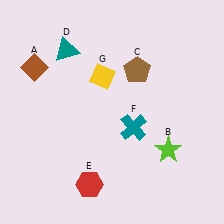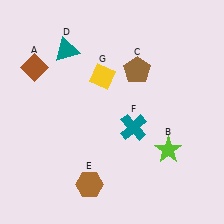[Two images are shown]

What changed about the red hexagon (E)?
In Image 1, E is red. In Image 2, it changed to brown.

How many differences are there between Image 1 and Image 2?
There is 1 difference between the two images.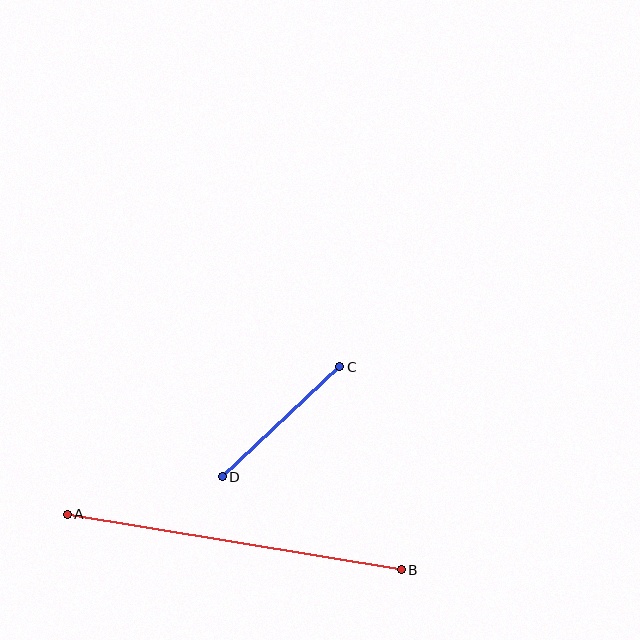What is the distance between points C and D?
The distance is approximately 161 pixels.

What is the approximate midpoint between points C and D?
The midpoint is at approximately (281, 422) pixels.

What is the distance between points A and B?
The distance is approximately 339 pixels.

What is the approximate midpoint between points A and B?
The midpoint is at approximately (234, 542) pixels.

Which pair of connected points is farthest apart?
Points A and B are farthest apart.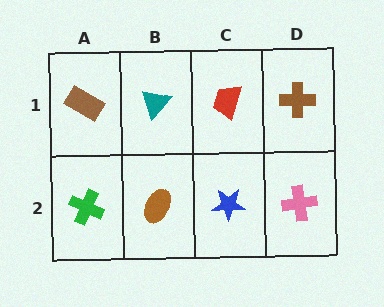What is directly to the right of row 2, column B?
A blue star.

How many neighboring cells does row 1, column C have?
3.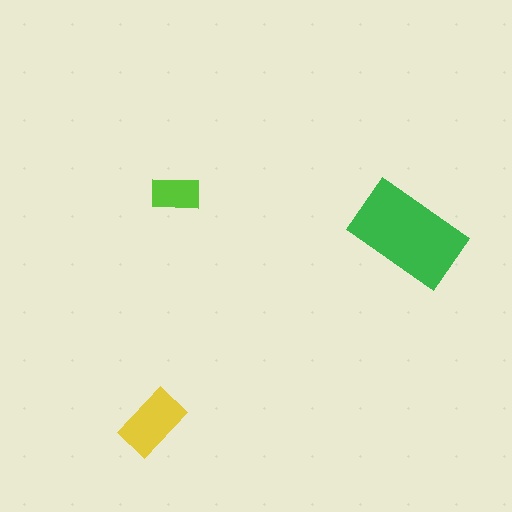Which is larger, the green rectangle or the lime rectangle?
The green one.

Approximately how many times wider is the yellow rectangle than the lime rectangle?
About 1.5 times wider.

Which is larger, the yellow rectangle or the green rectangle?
The green one.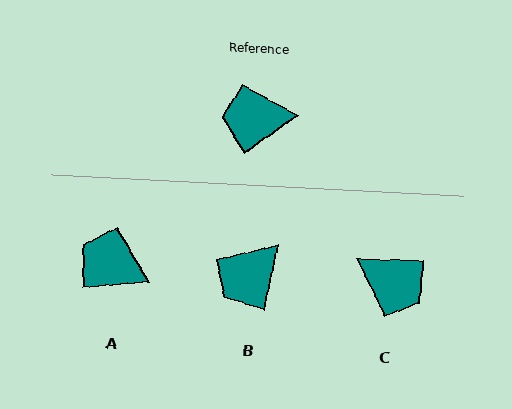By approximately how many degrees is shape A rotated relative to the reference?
Approximately 30 degrees clockwise.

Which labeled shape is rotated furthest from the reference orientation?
C, about 144 degrees away.